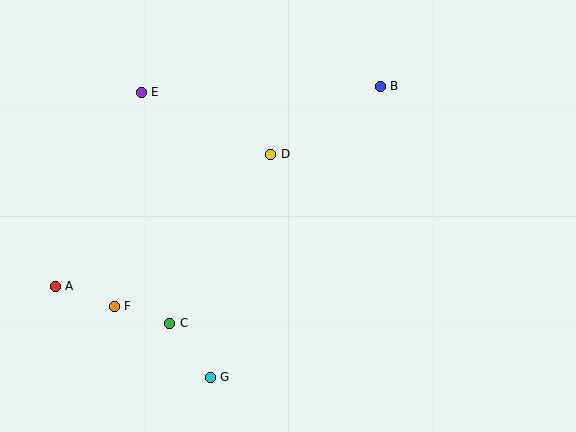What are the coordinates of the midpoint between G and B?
The midpoint between G and B is at (295, 232).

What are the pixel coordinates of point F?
Point F is at (114, 307).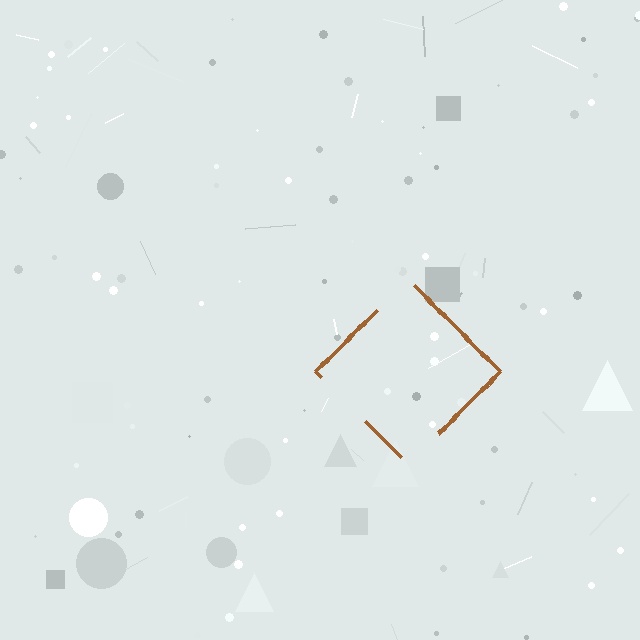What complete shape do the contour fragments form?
The contour fragments form a diamond.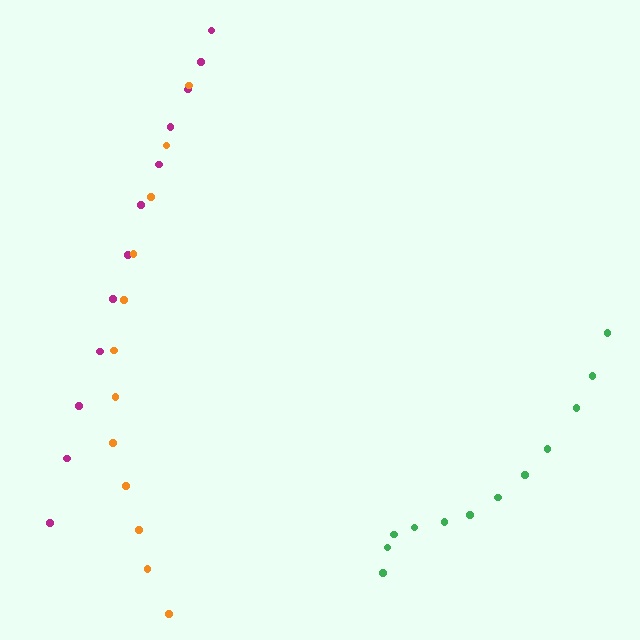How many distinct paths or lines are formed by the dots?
There are 3 distinct paths.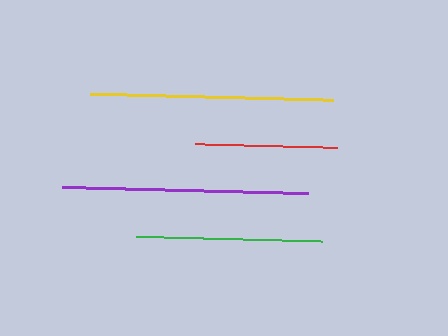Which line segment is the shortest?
The red line is the shortest at approximately 142 pixels.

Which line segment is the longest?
The purple line is the longest at approximately 245 pixels.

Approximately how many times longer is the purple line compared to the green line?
The purple line is approximately 1.3 times the length of the green line.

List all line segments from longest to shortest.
From longest to shortest: purple, yellow, green, red.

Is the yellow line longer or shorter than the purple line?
The purple line is longer than the yellow line.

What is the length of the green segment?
The green segment is approximately 185 pixels long.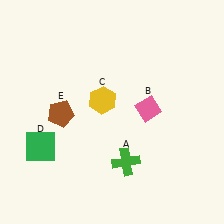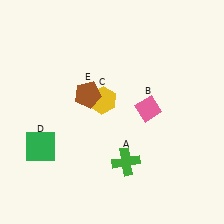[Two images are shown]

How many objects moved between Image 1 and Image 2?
1 object moved between the two images.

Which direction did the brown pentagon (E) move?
The brown pentagon (E) moved right.